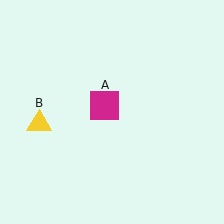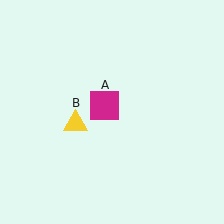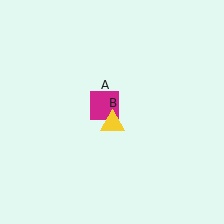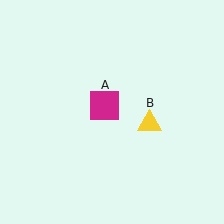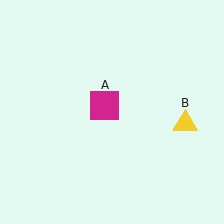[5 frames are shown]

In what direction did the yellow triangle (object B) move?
The yellow triangle (object B) moved right.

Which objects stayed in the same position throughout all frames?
Magenta square (object A) remained stationary.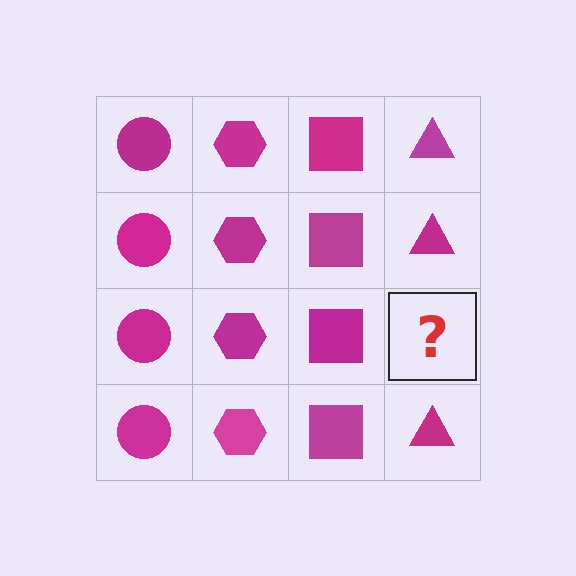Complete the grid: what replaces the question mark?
The question mark should be replaced with a magenta triangle.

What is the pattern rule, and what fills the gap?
The rule is that each column has a consistent shape. The gap should be filled with a magenta triangle.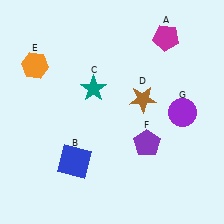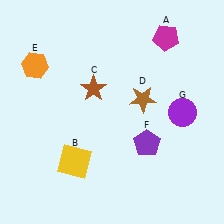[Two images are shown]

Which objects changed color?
B changed from blue to yellow. C changed from teal to brown.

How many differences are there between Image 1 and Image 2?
There are 2 differences between the two images.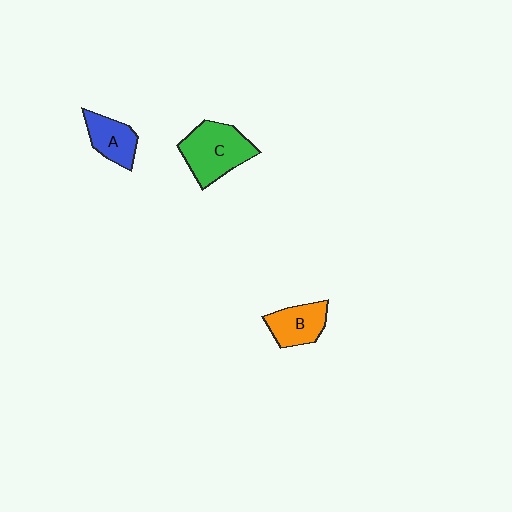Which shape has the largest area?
Shape C (green).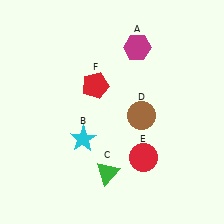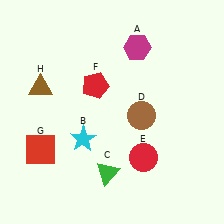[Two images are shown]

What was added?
A red square (G), a brown triangle (H) were added in Image 2.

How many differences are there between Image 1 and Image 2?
There are 2 differences between the two images.